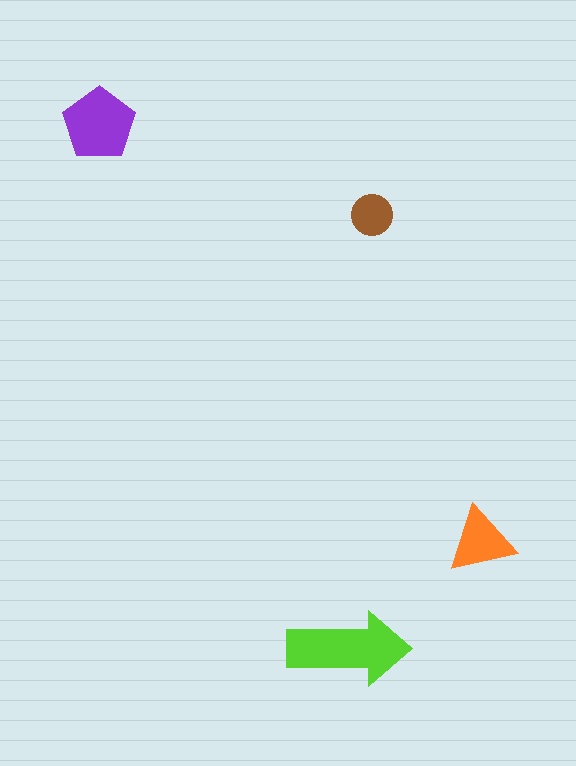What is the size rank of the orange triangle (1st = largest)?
3rd.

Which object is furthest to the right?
The orange triangle is rightmost.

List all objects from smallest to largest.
The brown circle, the orange triangle, the purple pentagon, the lime arrow.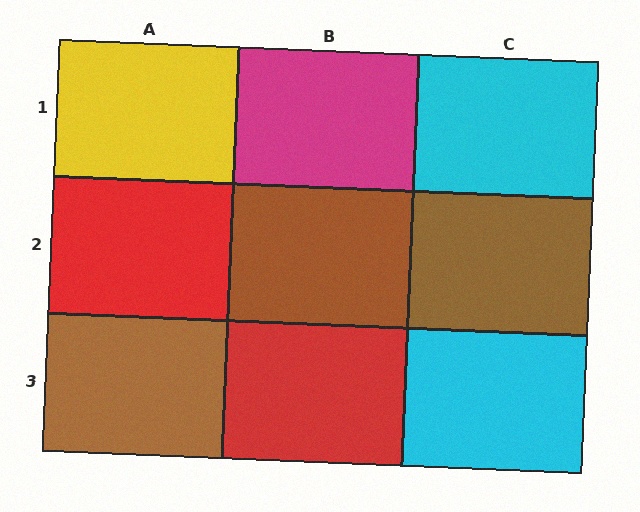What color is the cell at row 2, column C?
Brown.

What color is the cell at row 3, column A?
Brown.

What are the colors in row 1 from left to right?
Yellow, magenta, cyan.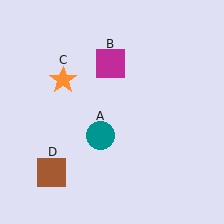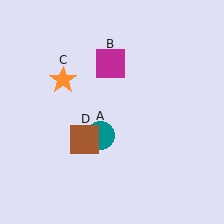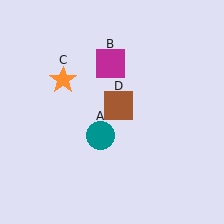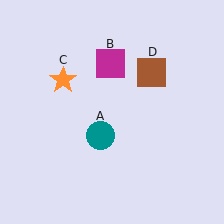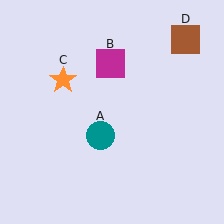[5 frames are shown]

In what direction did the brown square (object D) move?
The brown square (object D) moved up and to the right.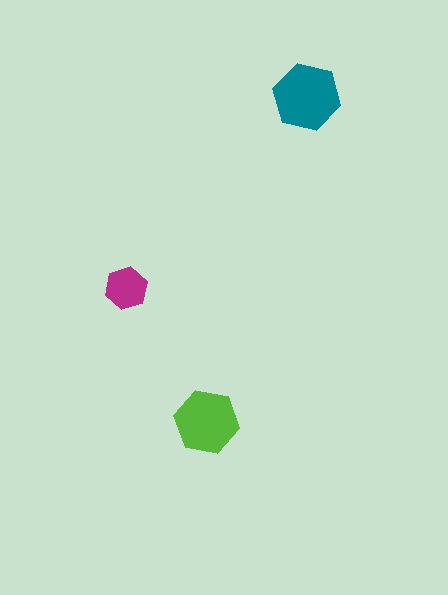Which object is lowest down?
The lime hexagon is bottommost.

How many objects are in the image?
There are 3 objects in the image.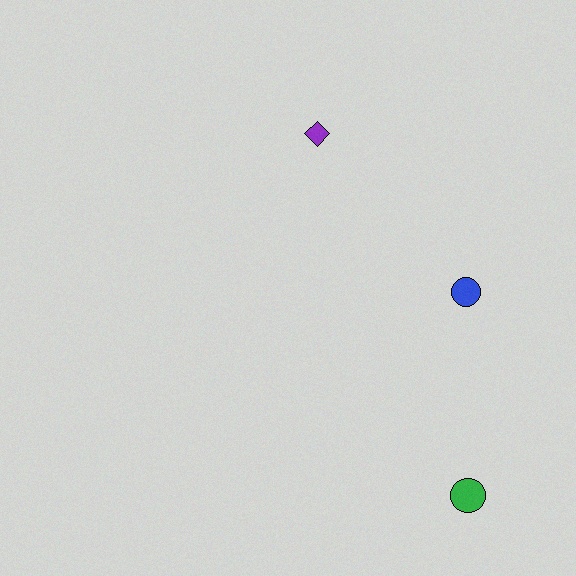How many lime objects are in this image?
There are no lime objects.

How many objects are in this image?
There are 3 objects.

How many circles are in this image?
There are 2 circles.